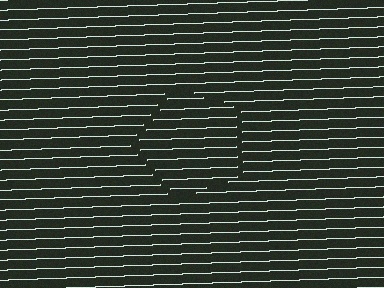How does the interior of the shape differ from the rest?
The interior of the shape contains the same grating, shifted by half a period — the contour is defined by the phase discontinuity where line-ends from the inner and outer gratings abut.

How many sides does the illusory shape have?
5 sides — the line-ends trace a pentagon.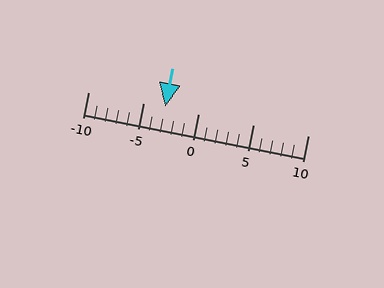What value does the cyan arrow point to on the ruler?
The cyan arrow points to approximately -3.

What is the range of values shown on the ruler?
The ruler shows values from -10 to 10.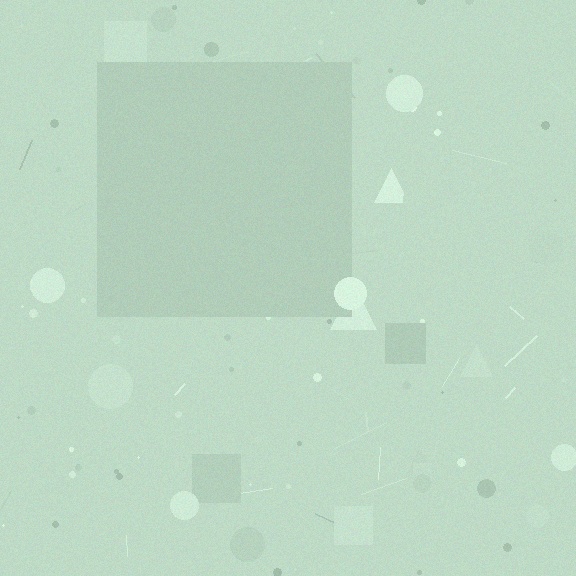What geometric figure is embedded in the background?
A square is embedded in the background.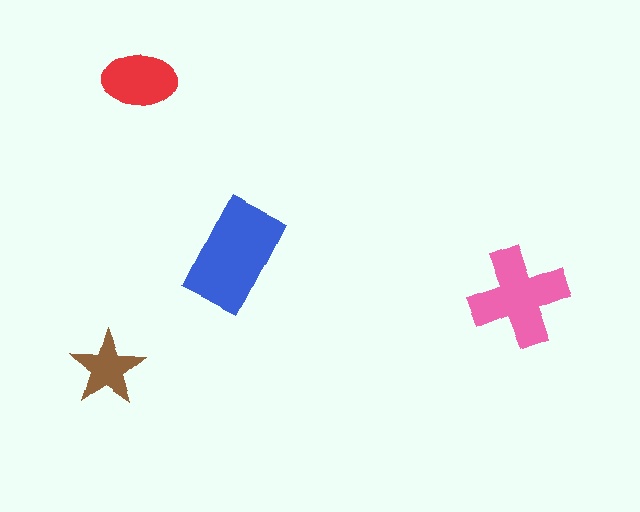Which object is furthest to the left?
The brown star is leftmost.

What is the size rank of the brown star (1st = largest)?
4th.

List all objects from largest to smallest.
The blue rectangle, the pink cross, the red ellipse, the brown star.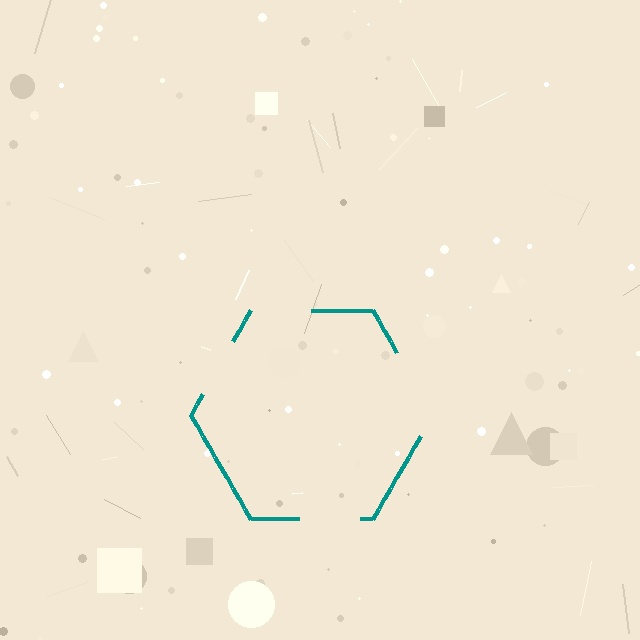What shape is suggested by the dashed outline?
The dashed outline suggests a hexagon.